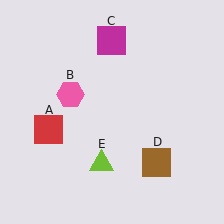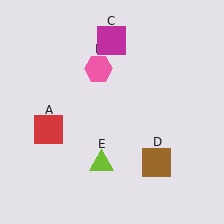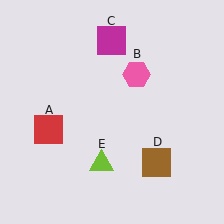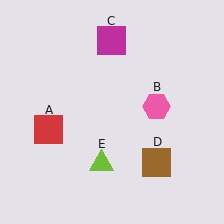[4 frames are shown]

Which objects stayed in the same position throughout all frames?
Red square (object A) and magenta square (object C) and brown square (object D) and lime triangle (object E) remained stationary.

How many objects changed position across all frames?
1 object changed position: pink hexagon (object B).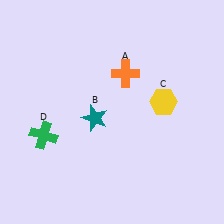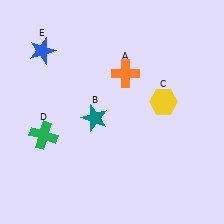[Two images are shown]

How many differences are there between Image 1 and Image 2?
There is 1 difference between the two images.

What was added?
A blue star (E) was added in Image 2.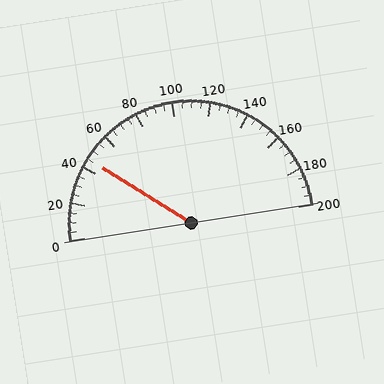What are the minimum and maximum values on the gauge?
The gauge ranges from 0 to 200.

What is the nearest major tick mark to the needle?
The nearest major tick mark is 40.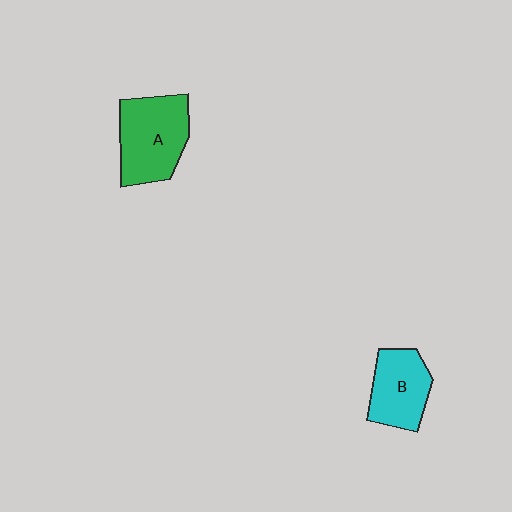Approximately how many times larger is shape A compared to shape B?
Approximately 1.3 times.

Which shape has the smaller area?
Shape B (cyan).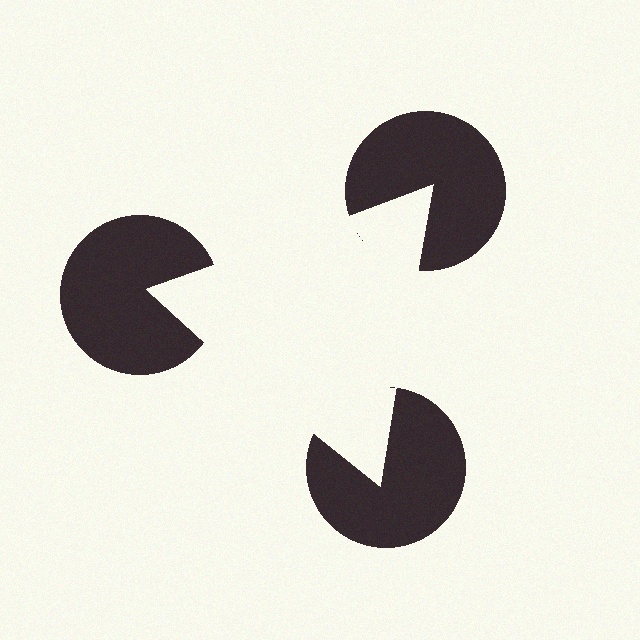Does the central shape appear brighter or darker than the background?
It typically appears slightly brighter than the background, even though no actual brightness change is drawn.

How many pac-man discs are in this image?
There are 3 — one at each vertex of the illusory triangle.